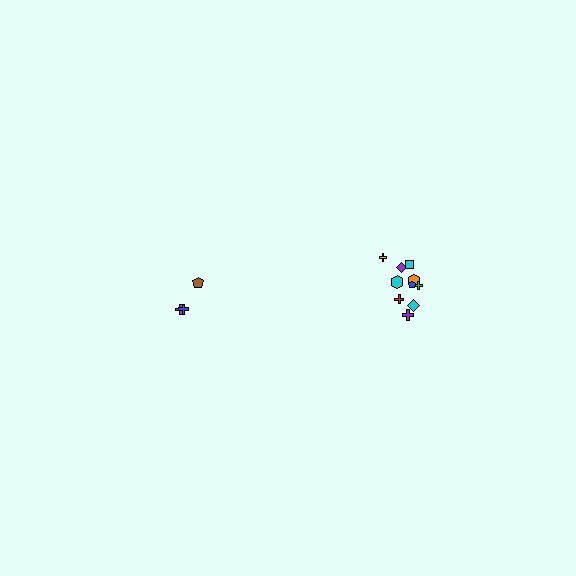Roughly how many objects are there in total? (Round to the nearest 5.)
Roughly 15 objects in total.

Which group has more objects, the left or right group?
The right group.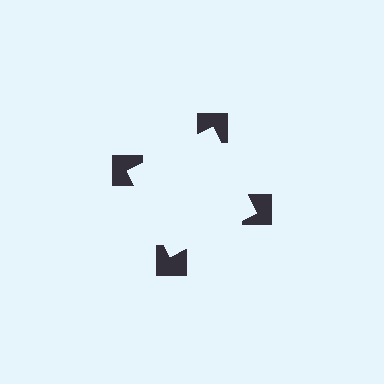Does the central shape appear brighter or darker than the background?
It typically appears slightly brighter than the background, even though no actual brightness change is drawn.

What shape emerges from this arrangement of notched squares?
An illusory square — its edges are inferred from the aligned wedge cuts in the notched squares, not physically drawn.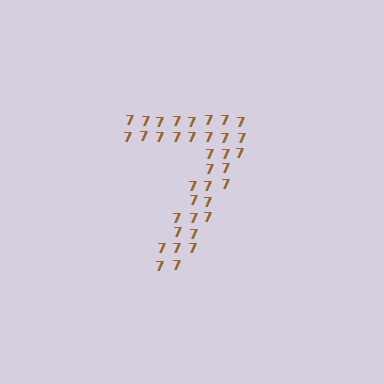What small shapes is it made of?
It is made of small digit 7's.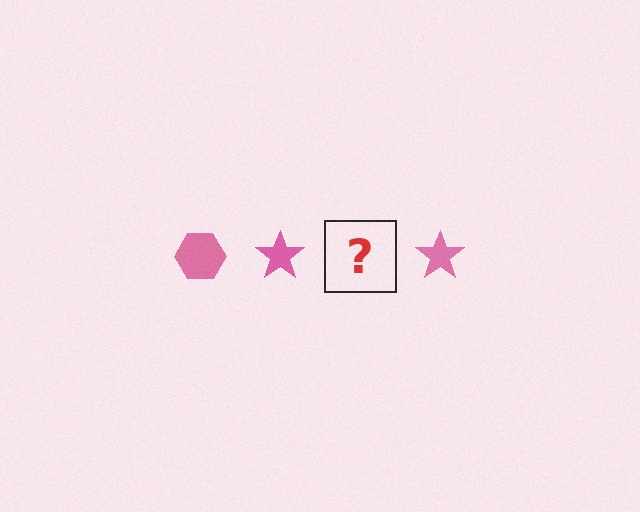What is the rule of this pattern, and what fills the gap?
The rule is that the pattern cycles through hexagon, star shapes in pink. The gap should be filled with a pink hexagon.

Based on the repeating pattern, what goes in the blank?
The blank should be a pink hexagon.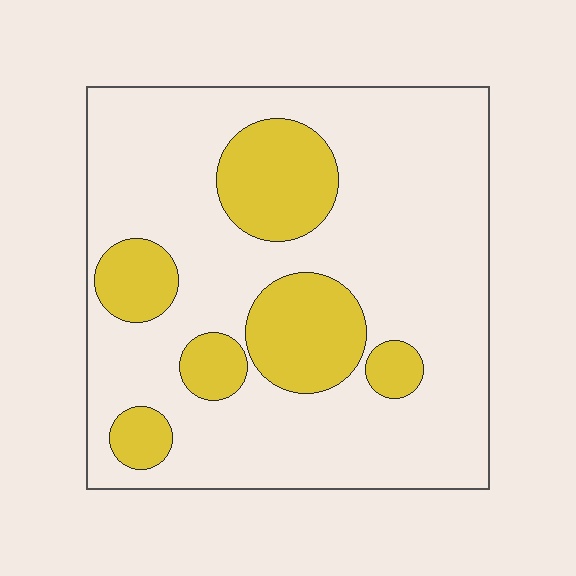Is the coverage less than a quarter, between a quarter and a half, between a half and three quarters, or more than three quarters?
Less than a quarter.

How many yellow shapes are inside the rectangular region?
6.